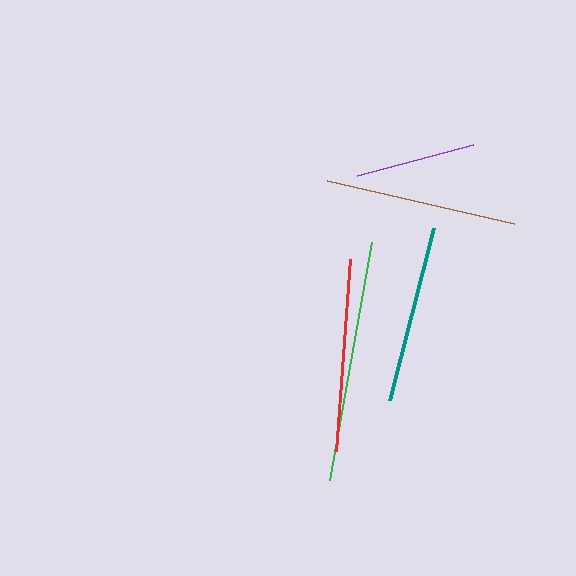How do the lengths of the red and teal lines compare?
The red and teal lines are approximately the same length.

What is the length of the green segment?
The green segment is approximately 242 pixels long.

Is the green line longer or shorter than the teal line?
The green line is longer than the teal line.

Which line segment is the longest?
The green line is the longest at approximately 242 pixels.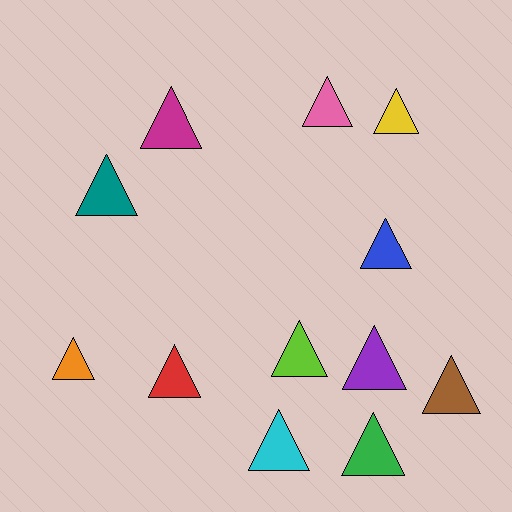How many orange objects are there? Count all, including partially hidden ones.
There is 1 orange object.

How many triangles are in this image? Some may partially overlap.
There are 12 triangles.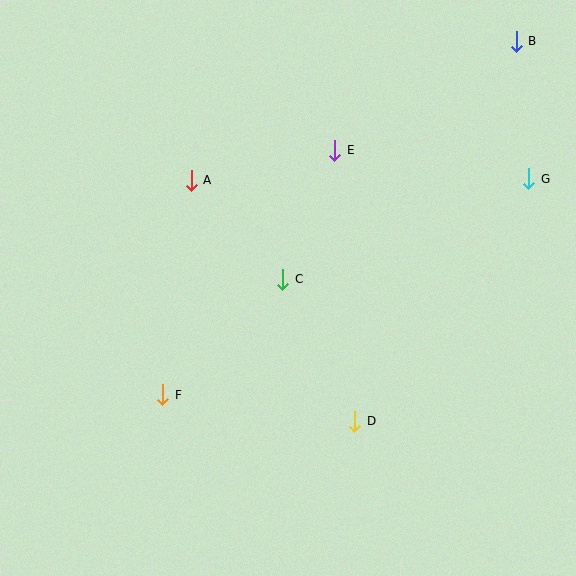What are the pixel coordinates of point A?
Point A is at (191, 180).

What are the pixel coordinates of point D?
Point D is at (355, 421).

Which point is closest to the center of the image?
Point C at (283, 280) is closest to the center.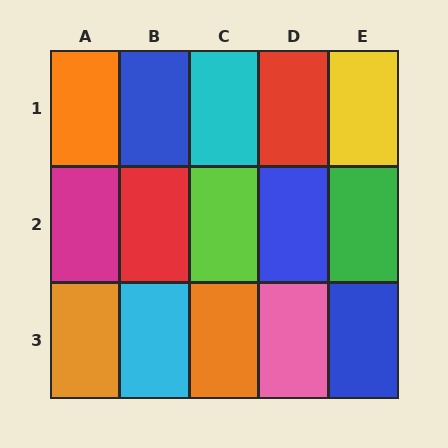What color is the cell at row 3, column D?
Pink.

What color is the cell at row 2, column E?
Green.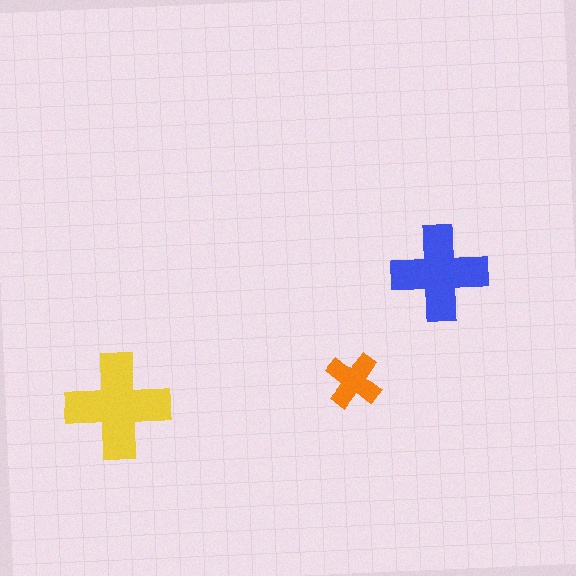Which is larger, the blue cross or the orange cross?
The blue one.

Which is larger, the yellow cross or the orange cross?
The yellow one.